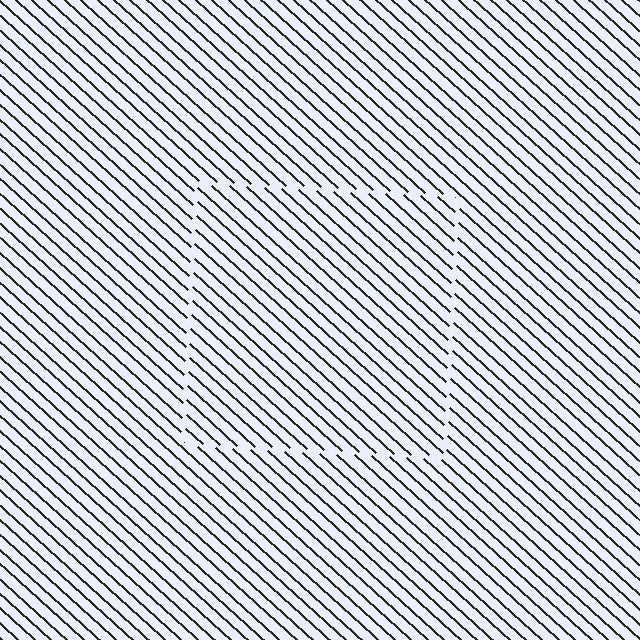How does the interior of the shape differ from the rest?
The interior of the shape contains the same grating, shifted by half a period — the contour is defined by the phase discontinuity where line-ends from the inner and outer gratings abut.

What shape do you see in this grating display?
An illusory square. The interior of the shape contains the same grating, shifted by half a period — the contour is defined by the phase discontinuity where line-ends from the inner and outer gratings abut.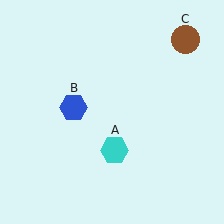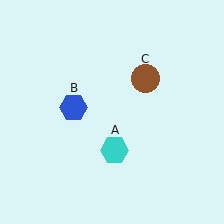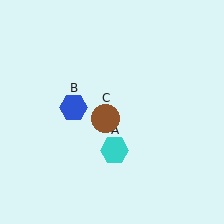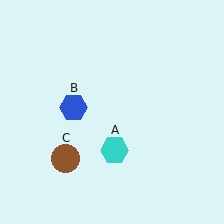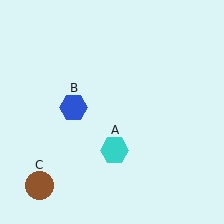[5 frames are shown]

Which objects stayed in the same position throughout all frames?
Cyan hexagon (object A) and blue hexagon (object B) remained stationary.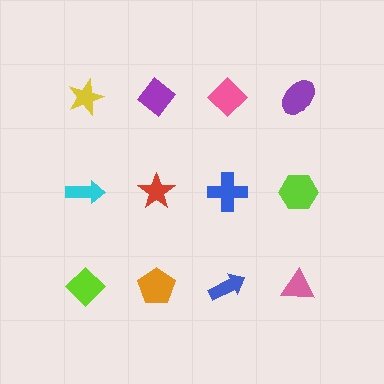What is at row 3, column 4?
A pink triangle.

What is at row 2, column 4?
A lime hexagon.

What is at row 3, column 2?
An orange pentagon.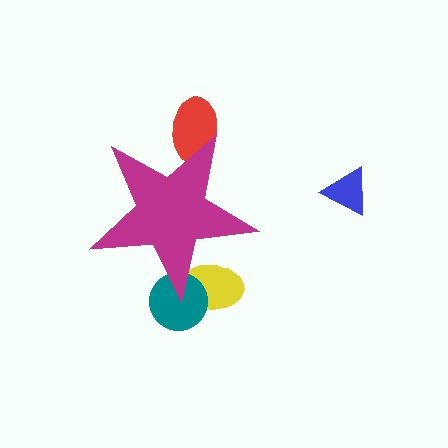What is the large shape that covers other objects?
A magenta star.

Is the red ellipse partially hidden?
Yes, the red ellipse is partially hidden behind the magenta star.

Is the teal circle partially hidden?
Yes, the teal circle is partially hidden behind the magenta star.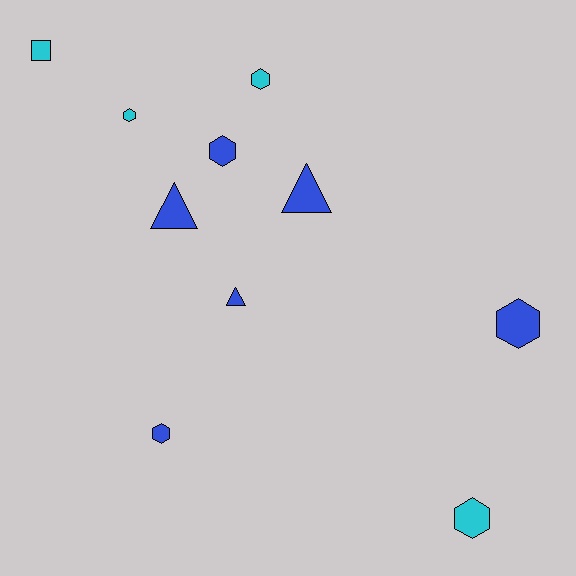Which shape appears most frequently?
Hexagon, with 6 objects.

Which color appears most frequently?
Blue, with 6 objects.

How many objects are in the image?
There are 10 objects.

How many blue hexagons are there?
There are 3 blue hexagons.